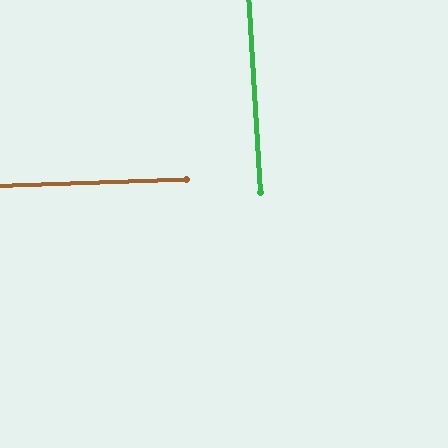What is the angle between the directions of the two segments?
Approximately 88 degrees.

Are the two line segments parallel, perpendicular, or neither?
Perpendicular — they meet at approximately 88°.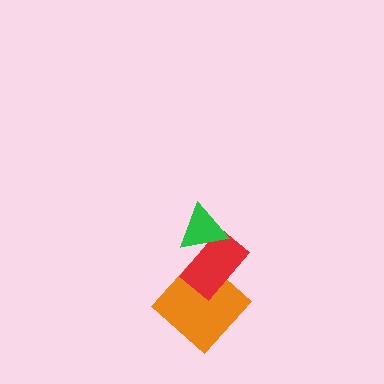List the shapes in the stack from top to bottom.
From top to bottom: the green triangle, the red rectangle, the orange diamond.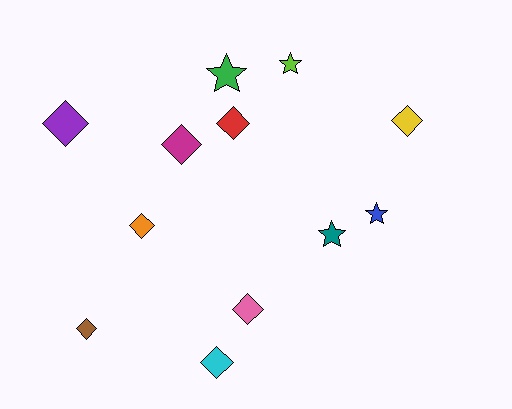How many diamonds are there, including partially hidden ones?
There are 8 diamonds.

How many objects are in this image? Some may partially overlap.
There are 12 objects.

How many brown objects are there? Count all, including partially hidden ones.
There is 1 brown object.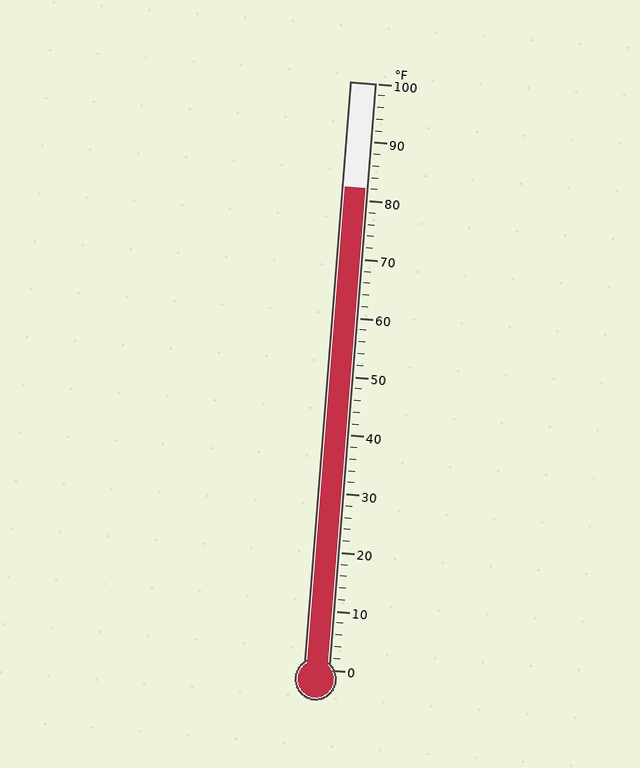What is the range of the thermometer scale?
The thermometer scale ranges from 0°F to 100°F.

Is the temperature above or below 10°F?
The temperature is above 10°F.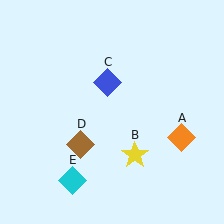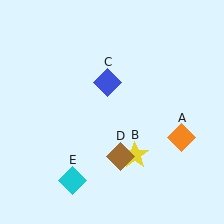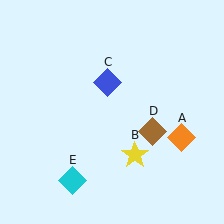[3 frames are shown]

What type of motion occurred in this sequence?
The brown diamond (object D) rotated counterclockwise around the center of the scene.